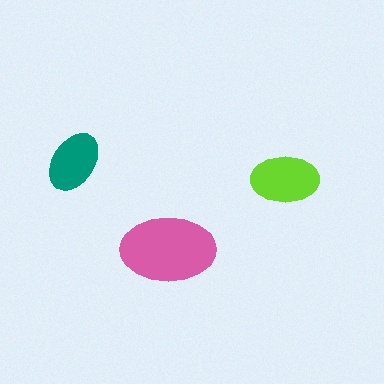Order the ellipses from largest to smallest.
the pink one, the lime one, the teal one.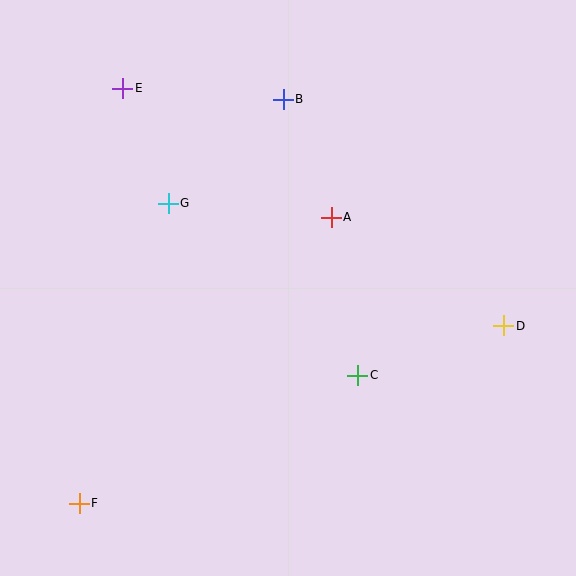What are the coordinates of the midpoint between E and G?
The midpoint between E and G is at (145, 146).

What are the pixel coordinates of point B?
Point B is at (283, 99).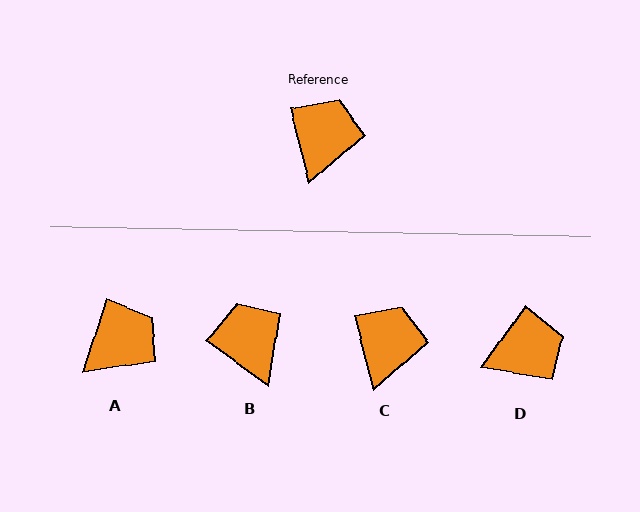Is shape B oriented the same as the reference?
No, it is off by about 40 degrees.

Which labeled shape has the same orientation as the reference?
C.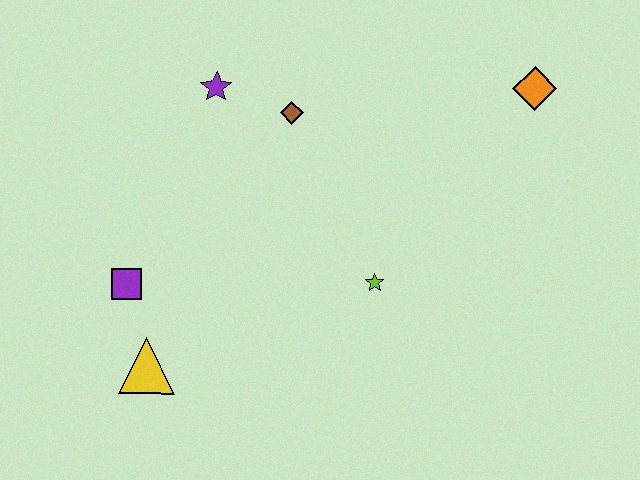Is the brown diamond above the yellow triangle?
Yes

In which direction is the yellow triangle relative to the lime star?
The yellow triangle is to the left of the lime star.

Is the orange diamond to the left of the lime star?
No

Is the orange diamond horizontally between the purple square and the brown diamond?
No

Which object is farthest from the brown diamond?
The yellow triangle is farthest from the brown diamond.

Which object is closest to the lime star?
The brown diamond is closest to the lime star.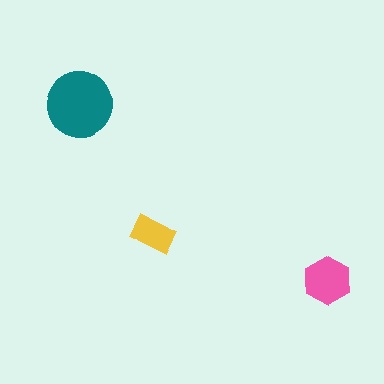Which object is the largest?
The teal circle.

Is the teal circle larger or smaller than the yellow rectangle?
Larger.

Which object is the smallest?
The yellow rectangle.